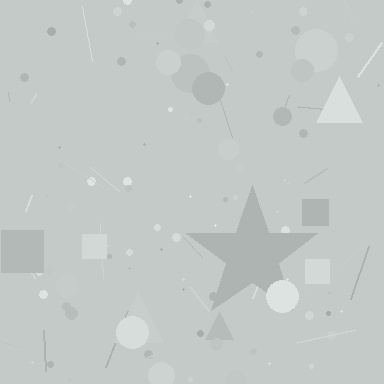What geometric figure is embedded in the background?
A star is embedded in the background.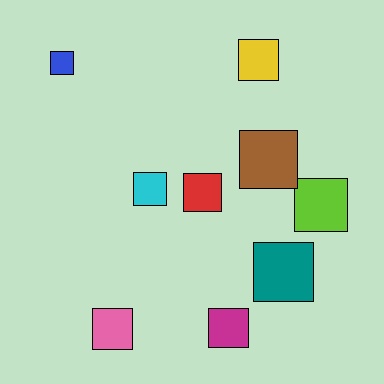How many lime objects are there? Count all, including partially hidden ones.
There is 1 lime object.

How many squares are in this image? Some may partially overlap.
There are 9 squares.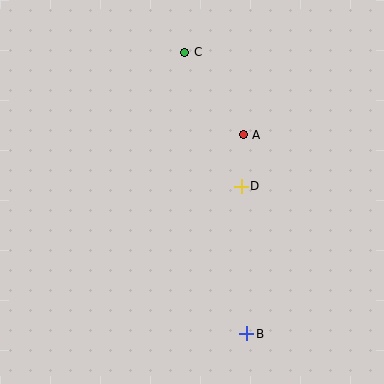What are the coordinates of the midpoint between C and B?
The midpoint between C and B is at (216, 193).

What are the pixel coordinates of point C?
Point C is at (185, 52).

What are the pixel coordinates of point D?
Point D is at (241, 186).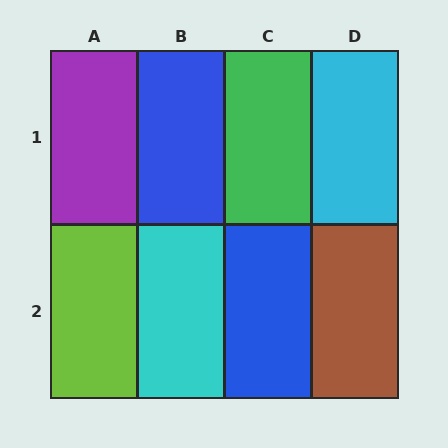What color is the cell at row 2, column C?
Blue.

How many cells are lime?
1 cell is lime.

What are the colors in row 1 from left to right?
Purple, blue, green, cyan.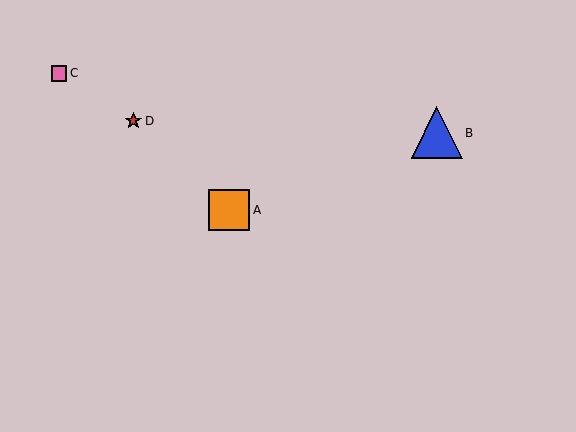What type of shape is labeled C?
Shape C is a pink square.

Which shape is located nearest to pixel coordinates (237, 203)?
The orange square (labeled A) at (229, 210) is nearest to that location.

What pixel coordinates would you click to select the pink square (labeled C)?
Click at (59, 73) to select the pink square C.